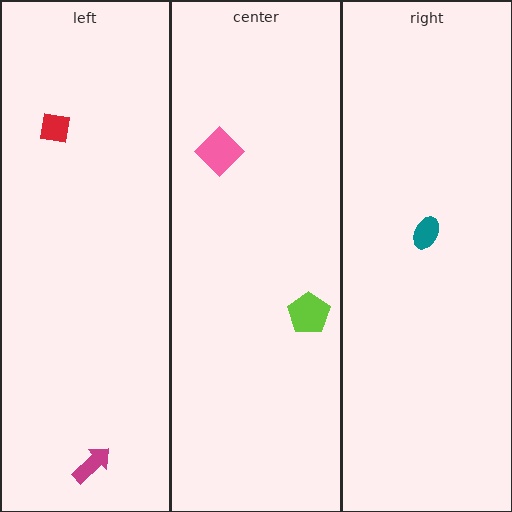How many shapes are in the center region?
2.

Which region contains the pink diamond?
The center region.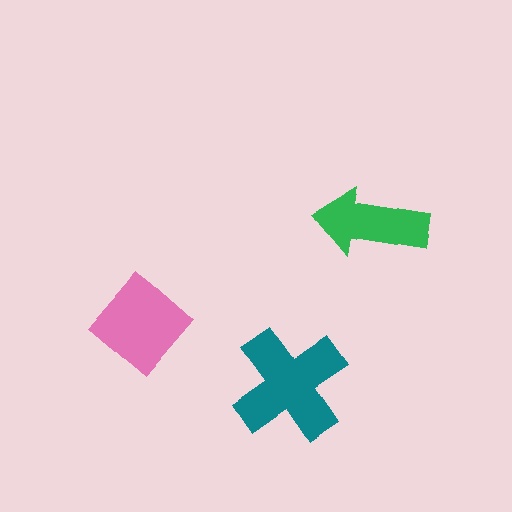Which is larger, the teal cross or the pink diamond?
The teal cross.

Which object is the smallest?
The green arrow.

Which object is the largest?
The teal cross.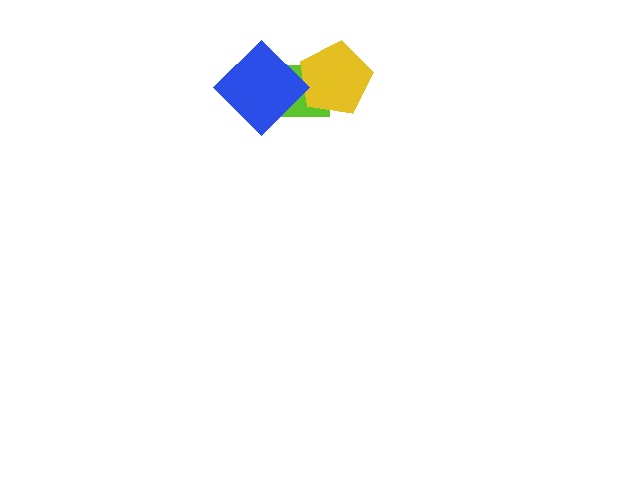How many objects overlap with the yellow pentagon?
2 objects overlap with the yellow pentagon.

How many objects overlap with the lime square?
2 objects overlap with the lime square.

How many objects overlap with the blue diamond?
2 objects overlap with the blue diamond.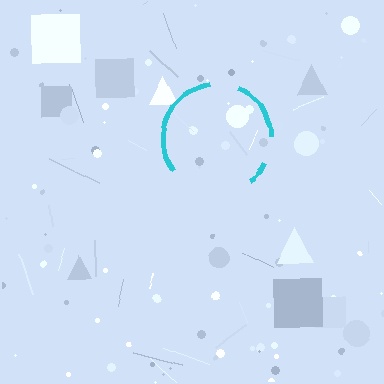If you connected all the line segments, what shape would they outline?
They would outline a circle.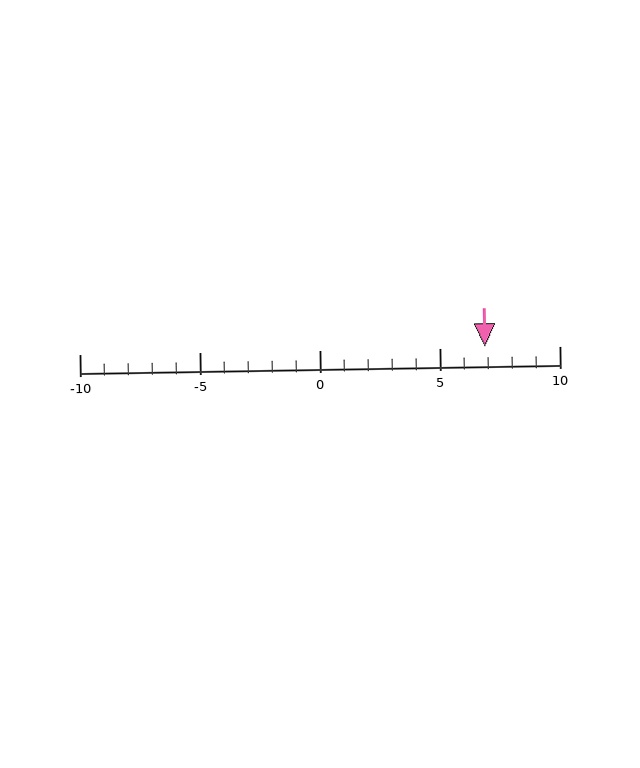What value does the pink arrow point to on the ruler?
The pink arrow points to approximately 7.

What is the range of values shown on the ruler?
The ruler shows values from -10 to 10.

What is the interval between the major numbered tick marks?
The major tick marks are spaced 5 units apart.